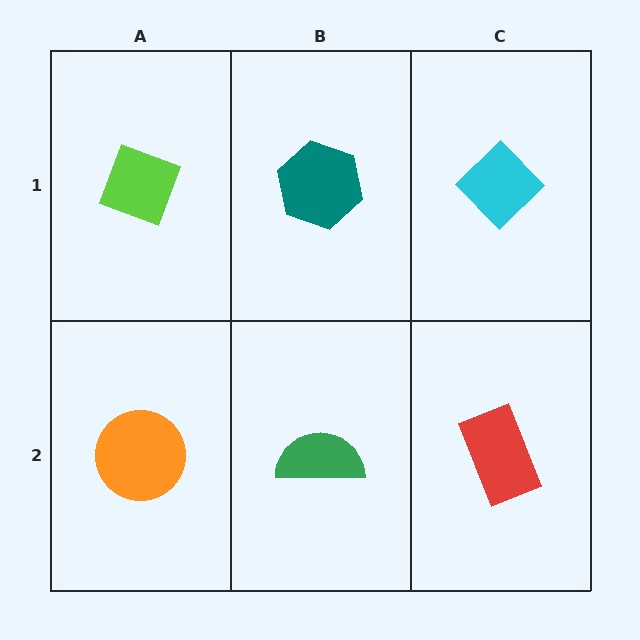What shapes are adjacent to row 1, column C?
A red rectangle (row 2, column C), a teal hexagon (row 1, column B).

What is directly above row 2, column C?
A cyan diamond.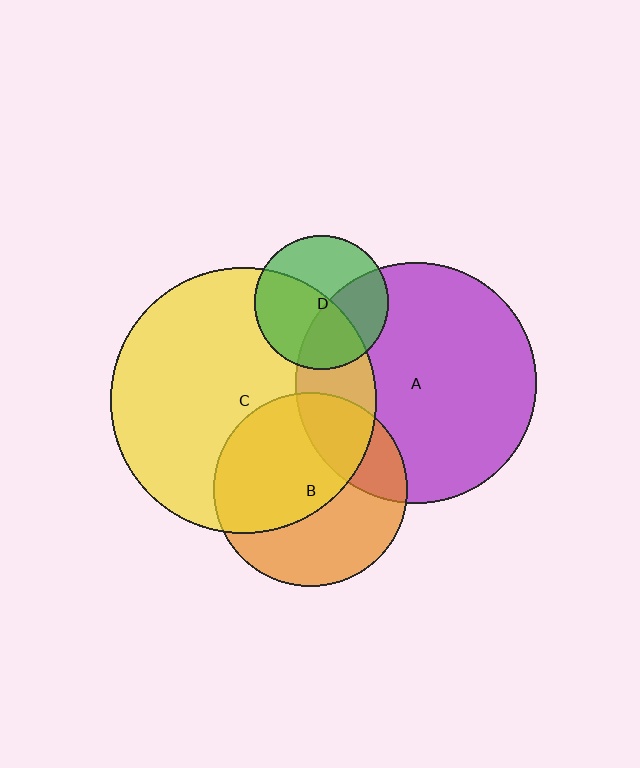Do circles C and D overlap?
Yes.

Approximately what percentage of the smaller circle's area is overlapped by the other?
Approximately 50%.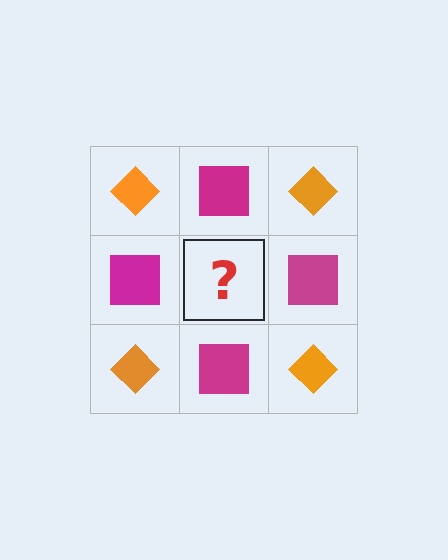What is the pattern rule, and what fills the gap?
The rule is that it alternates orange diamond and magenta square in a checkerboard pattern. The gap should be filled with an orange diamond.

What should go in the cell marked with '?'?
The missing cell should contain an orange diamond.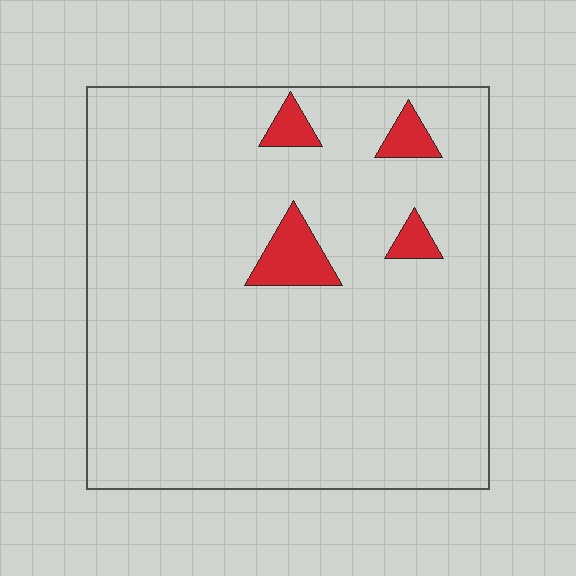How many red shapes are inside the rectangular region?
4.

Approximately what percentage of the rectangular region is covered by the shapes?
Approximately 5%.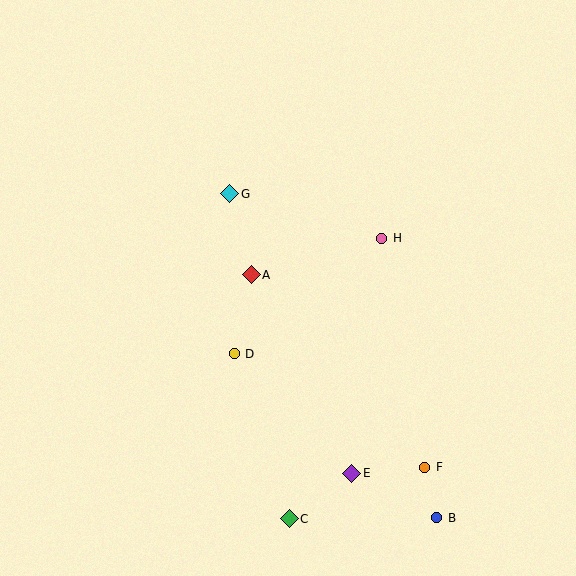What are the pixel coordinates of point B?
Point B is at (437, 518).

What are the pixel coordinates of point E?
Point E is at (352, 473).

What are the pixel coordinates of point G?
Point G is at (230, 194).